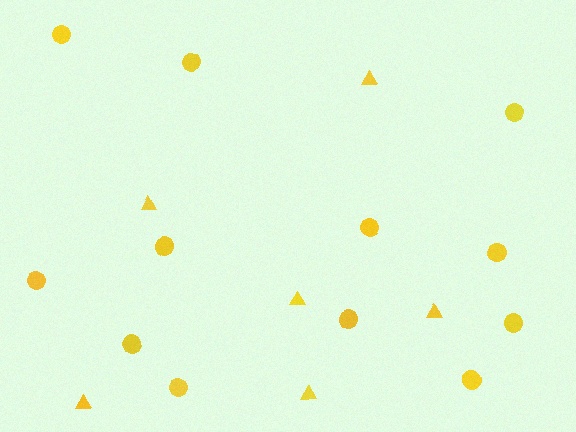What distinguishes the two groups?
There are 2 groups: one group of circles (12) and one group of triangles (6).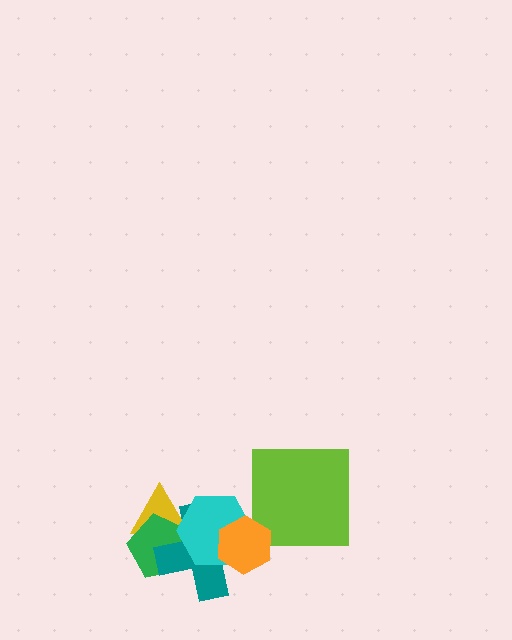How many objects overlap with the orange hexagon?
2 objects overlap with the orange hexagon.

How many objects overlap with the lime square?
0 objects overlap with the lime square.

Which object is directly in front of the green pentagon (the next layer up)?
The teal cross is directly in front of the green pentagon.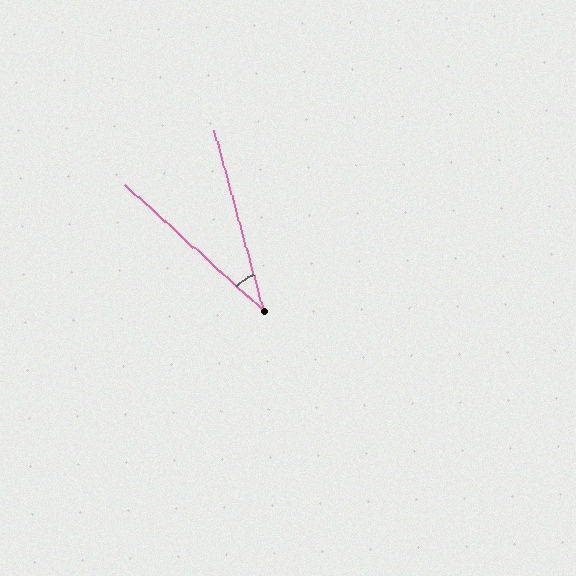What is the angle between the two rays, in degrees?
Approximately 32 degrees.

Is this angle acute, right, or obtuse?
It is acute.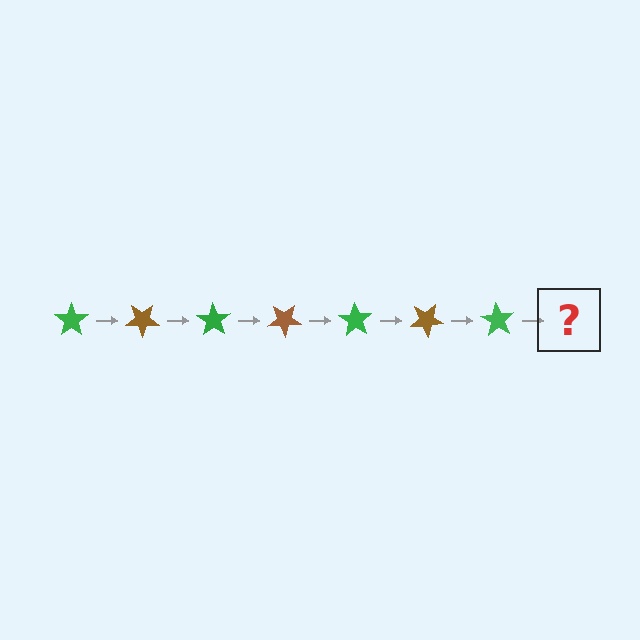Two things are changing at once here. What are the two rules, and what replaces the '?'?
The two rules are that it rotates 35 degrees each step and the color cycles through green and brown. The '?' should be a brown star, rotated 245 degrees from the start.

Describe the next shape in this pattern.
It should be a brown star, rotated 245 degrees from the start.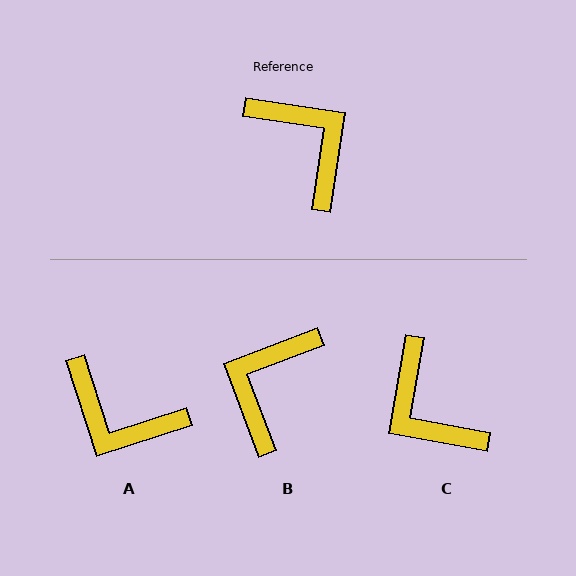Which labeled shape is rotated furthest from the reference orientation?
C, about 178 degrees away.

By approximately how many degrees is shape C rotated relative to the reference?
Approximately 178 degrees counter-clockwise.